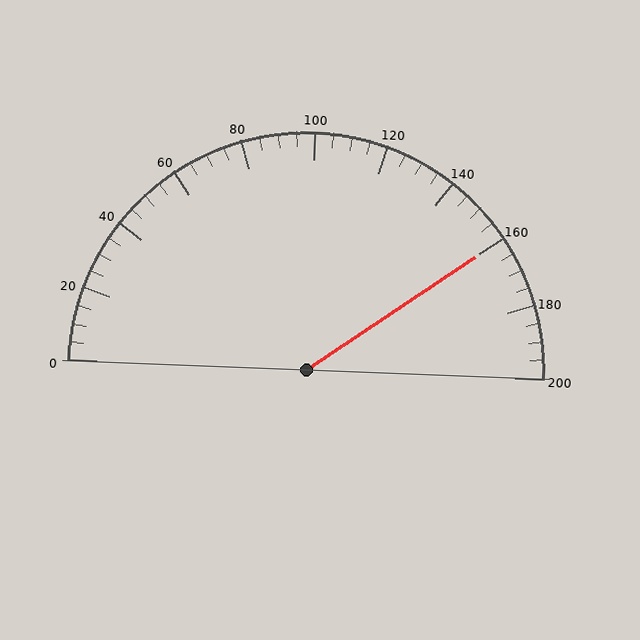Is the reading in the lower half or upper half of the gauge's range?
The reading is in the upper half of the range (0 to 200).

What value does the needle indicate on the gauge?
The needle indicates approximately 160.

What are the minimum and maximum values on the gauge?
The gauge ranges from 0 to 200.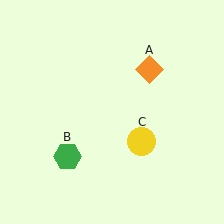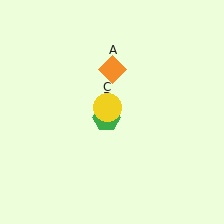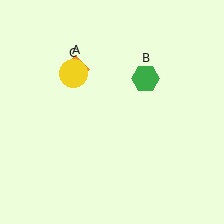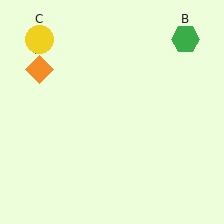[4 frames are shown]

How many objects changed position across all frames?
3 objects changed position: orange diamond (object A), green hexagon (object B), yellow circle (object C).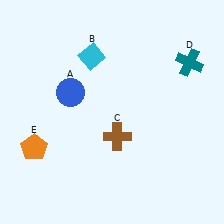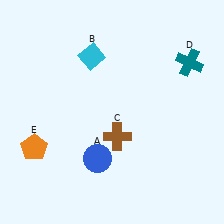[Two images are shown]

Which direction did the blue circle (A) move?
The blue circle (A) moved down.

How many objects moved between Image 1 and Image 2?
1 object moved between the two images.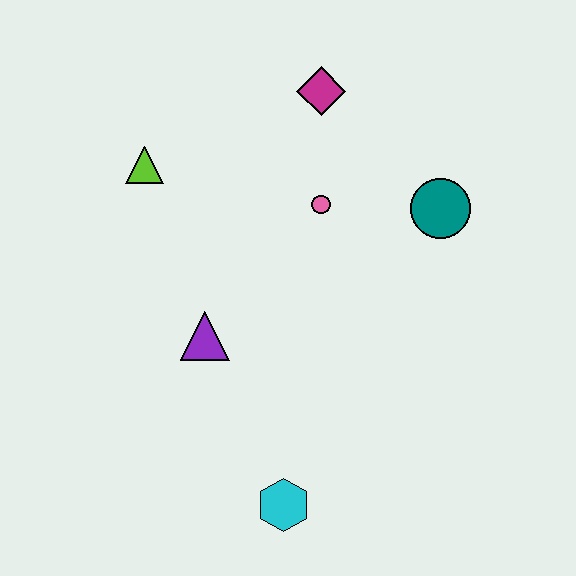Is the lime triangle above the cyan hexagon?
Yes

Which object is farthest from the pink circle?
The cyan hexagon is farthest from the pink circle.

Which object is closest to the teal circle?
The pink circle is closest to the teal circle.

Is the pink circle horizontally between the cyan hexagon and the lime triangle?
No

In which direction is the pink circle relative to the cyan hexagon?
The pink circle is above the cyan hexagon.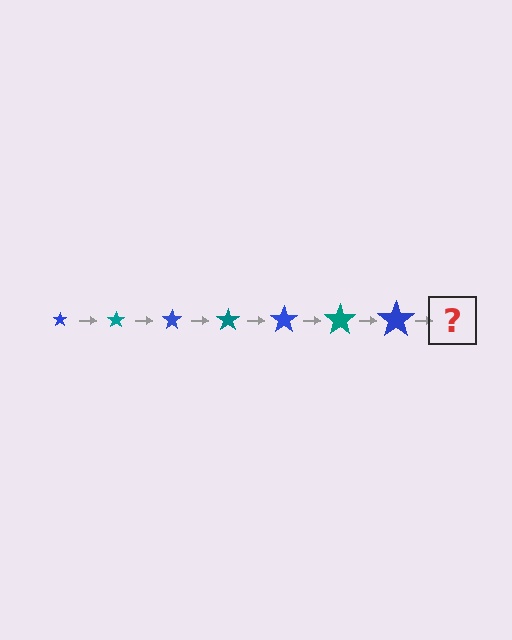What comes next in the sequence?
The next element should be a teal star, larger than the previous one.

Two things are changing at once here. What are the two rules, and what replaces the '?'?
The two rules are that the star grows larger each step and the color cycles through blue and teal. The '?' should be a teal star, larger than the previous one.